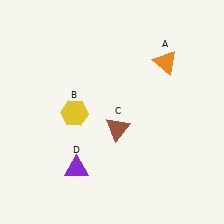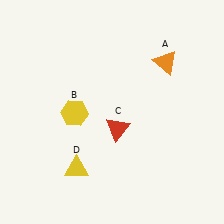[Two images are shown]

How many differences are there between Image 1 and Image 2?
There are 2 differences between the two images.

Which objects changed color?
C changed from brown to red. D changed from purple to yellow.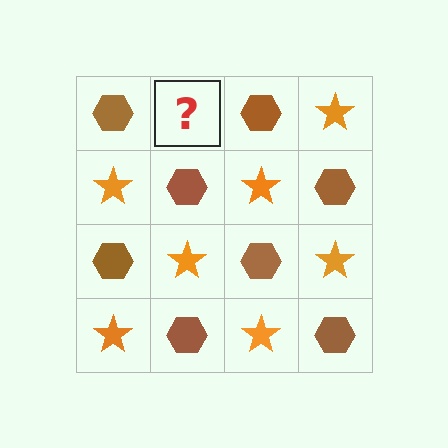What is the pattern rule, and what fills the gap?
The rule is that it alternates brown hexagon and orange star in a checkerboard pattern. The gap should be filled with an orange star.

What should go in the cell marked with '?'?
The missing cell should contain an orange star.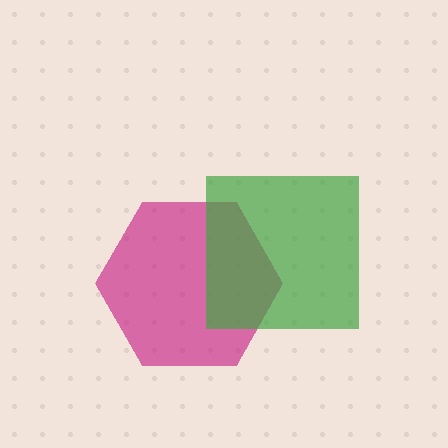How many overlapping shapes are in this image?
There are 2 overlapping shapes in the image.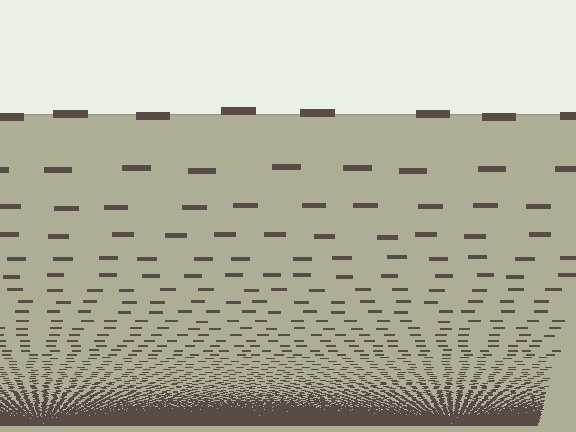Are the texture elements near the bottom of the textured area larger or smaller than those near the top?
Smaller. The gradient is inverted — elements near the bottom are smaller and denser.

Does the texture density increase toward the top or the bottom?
Density increases toward the bottom.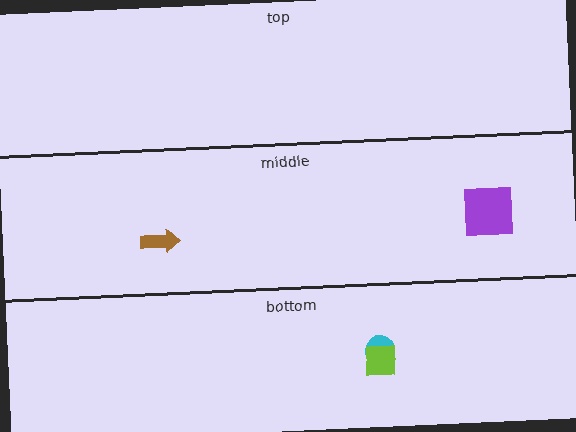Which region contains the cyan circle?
The bottom region.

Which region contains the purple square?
The middle region.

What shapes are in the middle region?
The brown arrow, the purple square.